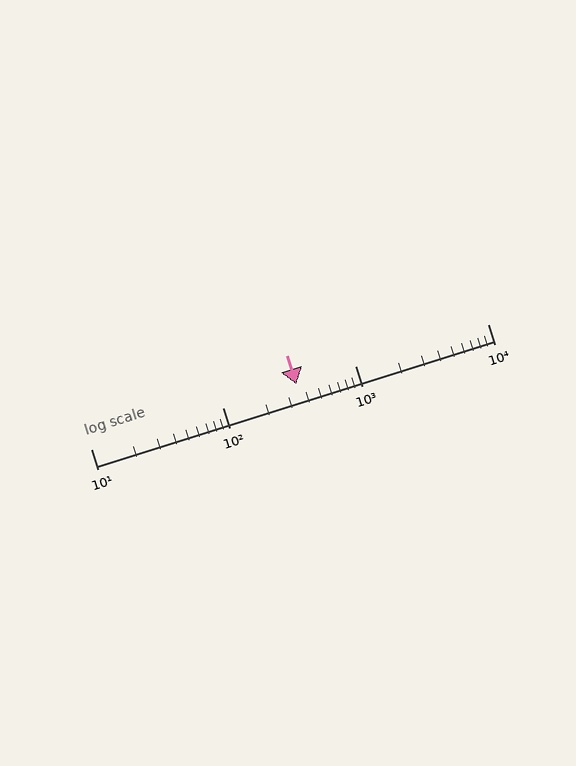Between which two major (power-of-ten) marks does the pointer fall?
The pointer is between 100 and 1000.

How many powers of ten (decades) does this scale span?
The scale spans 3 decades, from 10 to 10000.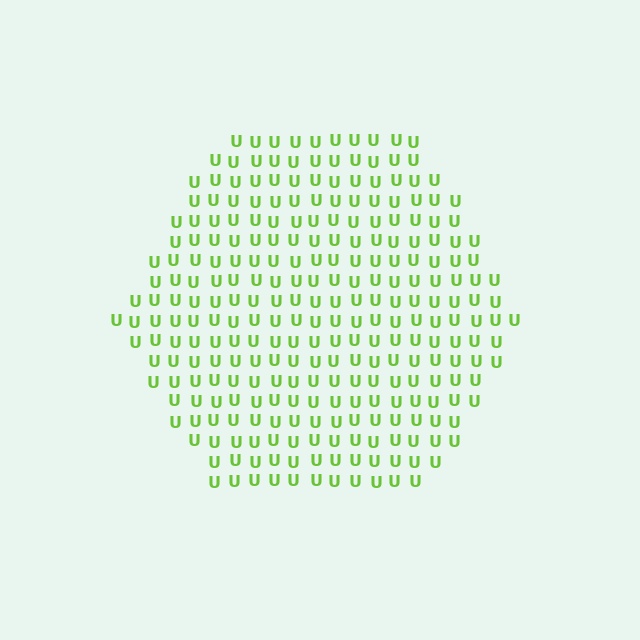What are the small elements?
The small elements are letter U's.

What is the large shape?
The large shape is a hexagon.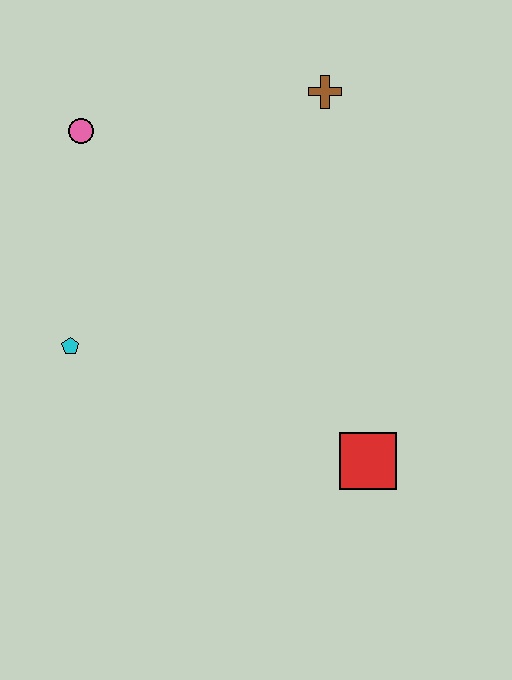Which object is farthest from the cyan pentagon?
The brown cross is farthest from the cyan pentagon.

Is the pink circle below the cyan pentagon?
No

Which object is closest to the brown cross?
The pink circle is closest to the brown cross.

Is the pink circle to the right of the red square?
No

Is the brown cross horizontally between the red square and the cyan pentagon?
Yes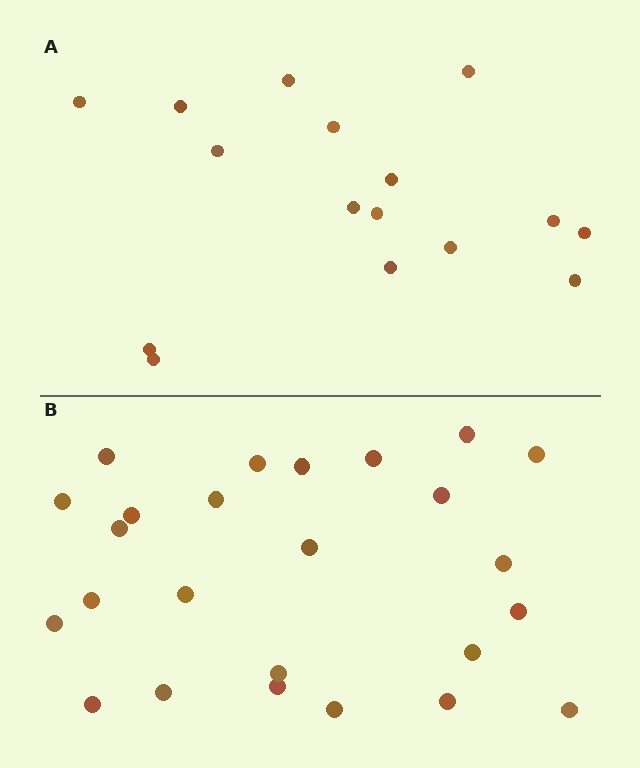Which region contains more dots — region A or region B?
Region B (the bottom region) has more dots.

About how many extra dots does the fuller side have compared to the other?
Region B has roughly 8 or so more dots than region A.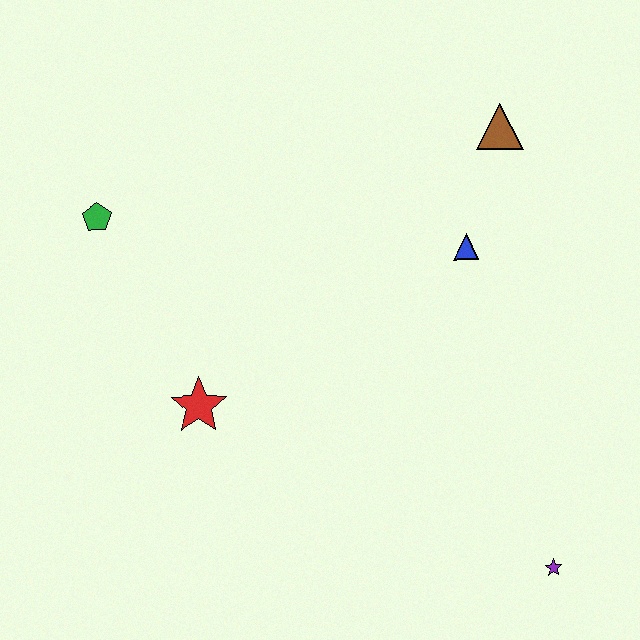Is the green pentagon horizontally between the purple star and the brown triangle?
No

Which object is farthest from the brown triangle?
The purple star is farthest from the brown triangle.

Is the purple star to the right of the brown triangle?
Yes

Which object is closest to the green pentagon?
The red star is closest to the green pentagon.